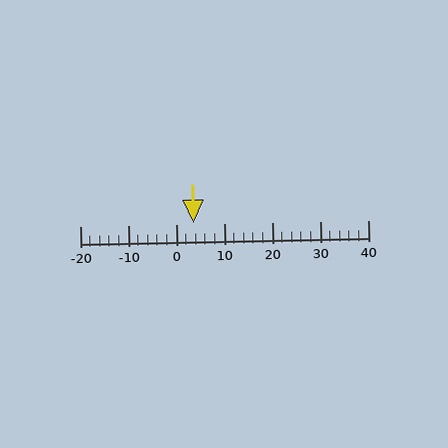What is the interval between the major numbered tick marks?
The major tick marks are spaced 10 units apart.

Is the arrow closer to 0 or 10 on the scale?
The arrow is closer to 0.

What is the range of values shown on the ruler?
The ruler shows values from -20 to 40.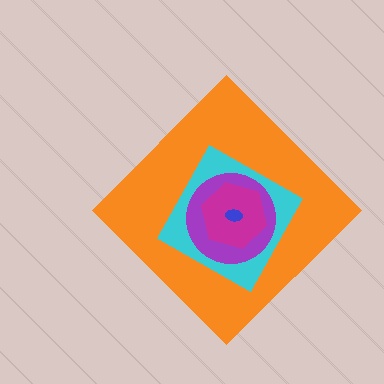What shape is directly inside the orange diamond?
The cyan square.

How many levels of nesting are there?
5.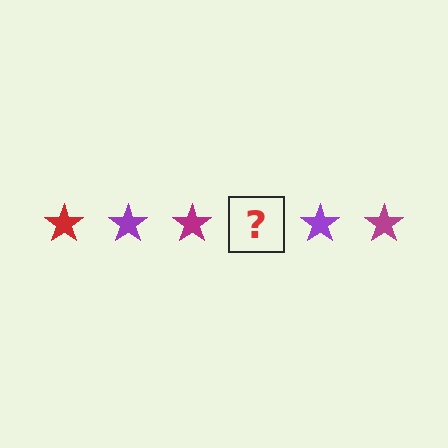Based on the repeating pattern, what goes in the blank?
The blank should be a red star.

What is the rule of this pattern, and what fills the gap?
The rule is that the pattern cycles through red, purple, magenta stars. The gap should be filled with a red star.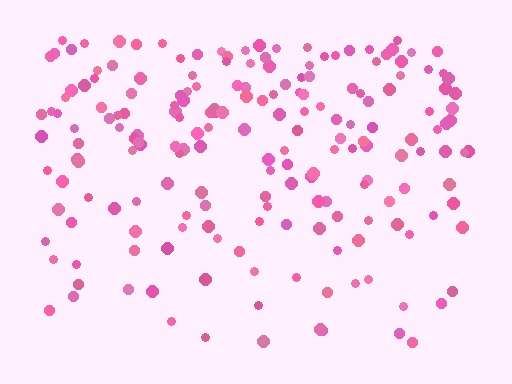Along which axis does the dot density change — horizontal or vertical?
Vertical.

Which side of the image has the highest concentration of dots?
The top.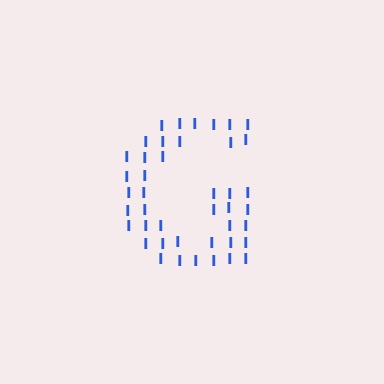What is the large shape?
The large shape is the letter G.